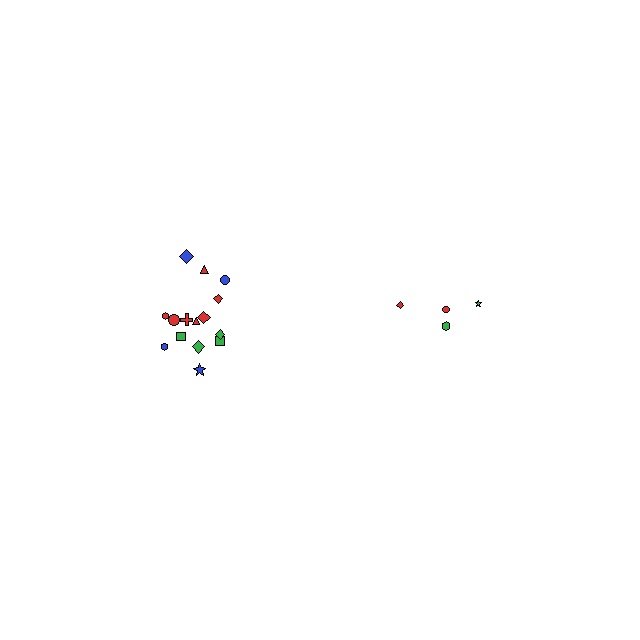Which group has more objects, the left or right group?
The left group.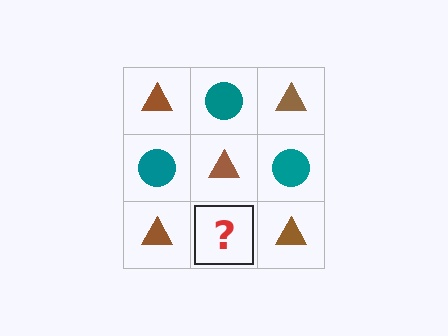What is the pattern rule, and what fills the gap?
The rule is that it alternates brown triangle and teal circle in a checkerboard pattern. The gap should be filled with a teal circle.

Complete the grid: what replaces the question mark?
The question mark should be replaced with a teal circle.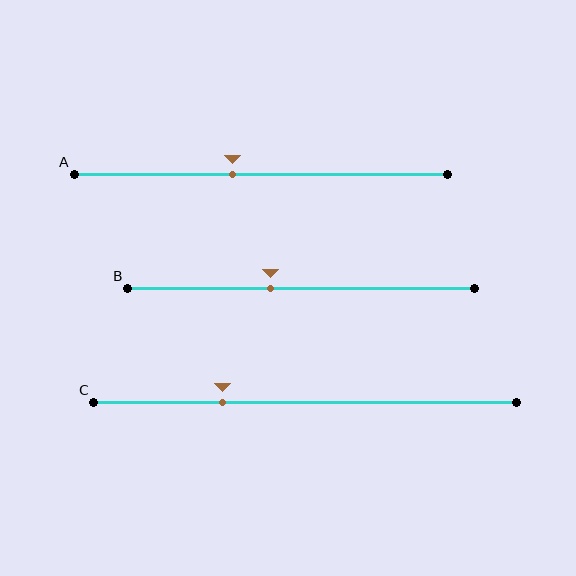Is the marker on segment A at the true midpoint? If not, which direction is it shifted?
No, the marker on segment A is shifted to the left by about 8% of the segment length.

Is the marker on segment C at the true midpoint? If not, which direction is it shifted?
No, the marker on segment C is shifted to the left by about 20% of the segment length.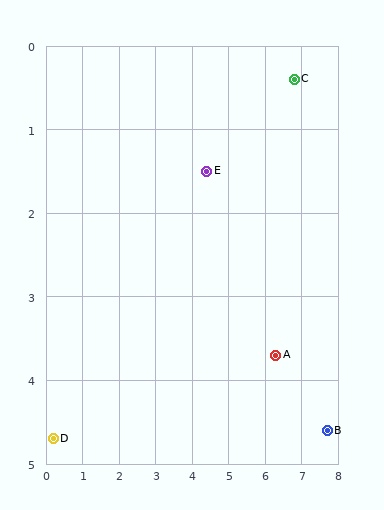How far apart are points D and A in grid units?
Points D and A are about 6.2 grid units apart.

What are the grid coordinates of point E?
Point E is at approximately (4.4, 1.5).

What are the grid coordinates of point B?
Point B is at approximately (7.7, 4.6).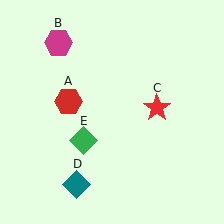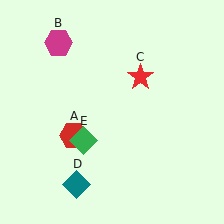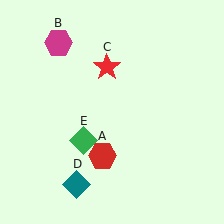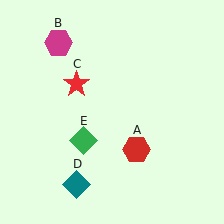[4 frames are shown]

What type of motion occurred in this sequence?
The red hexagon (object A), red star (object C) rotated counterclockwise around the center of the scene.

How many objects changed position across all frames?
2 objects changed position: red hexagon (object A), red star (object C).